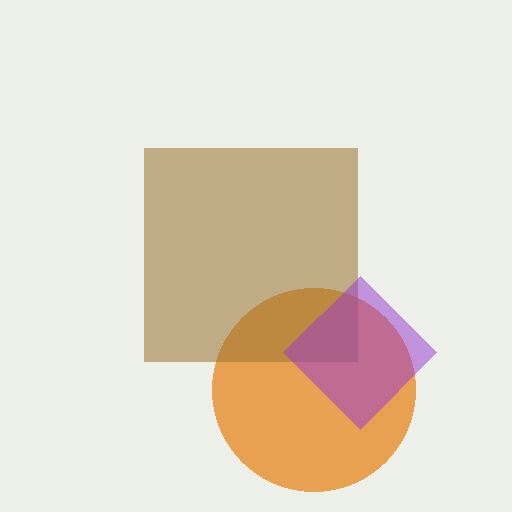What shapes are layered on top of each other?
The layered shapes are: an orange circle, a brown square, a purple diamond.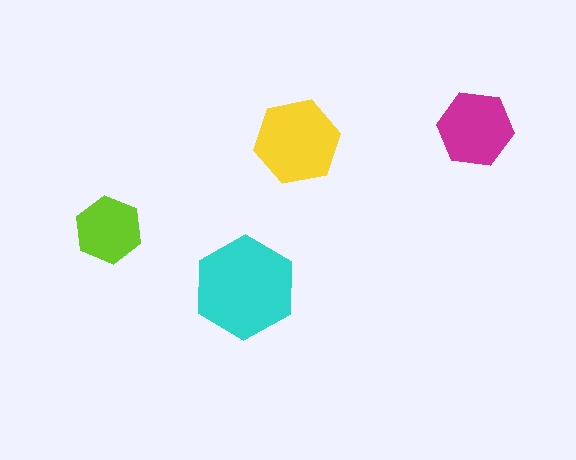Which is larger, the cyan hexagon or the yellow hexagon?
The cyan one.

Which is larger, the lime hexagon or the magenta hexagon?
The magenta one.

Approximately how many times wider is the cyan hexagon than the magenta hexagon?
About 1.5 times wider.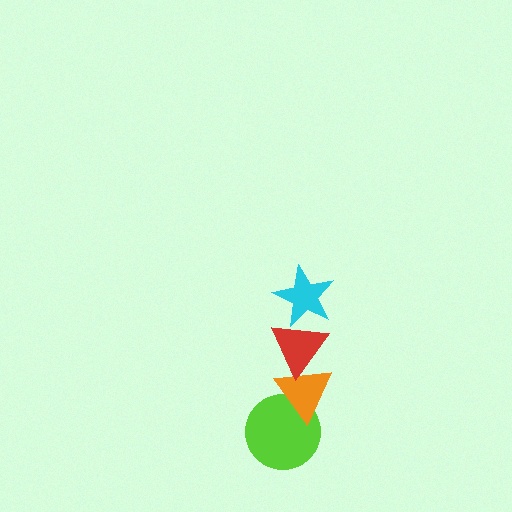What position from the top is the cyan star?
The cyan star is 1st from the top.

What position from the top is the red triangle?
The red triangle is 2nd from the top.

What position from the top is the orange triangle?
The orange triangle is 3rd from the top.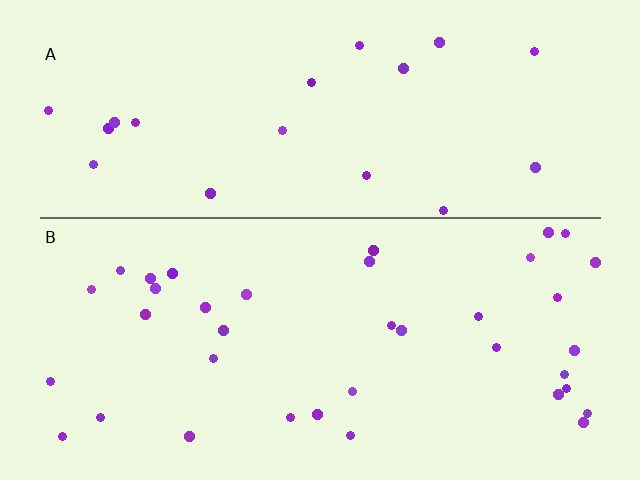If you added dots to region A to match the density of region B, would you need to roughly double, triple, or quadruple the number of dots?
Approximately double.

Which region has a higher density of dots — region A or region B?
B (the bottom).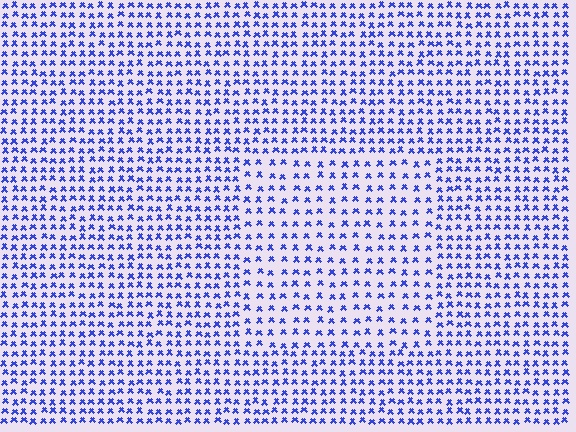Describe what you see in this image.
The image contains small blue elements arranged at two different densities. A rectangle-shaped region is visible where the elements are less densely packed than the surrounding area.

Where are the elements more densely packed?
The elements are more densely packed outside the rectangle boundary.